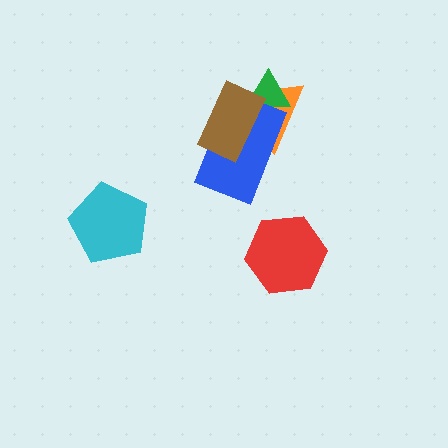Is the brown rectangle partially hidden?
No, no other shape covers it.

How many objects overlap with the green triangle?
3 objects overlap with the green triangle.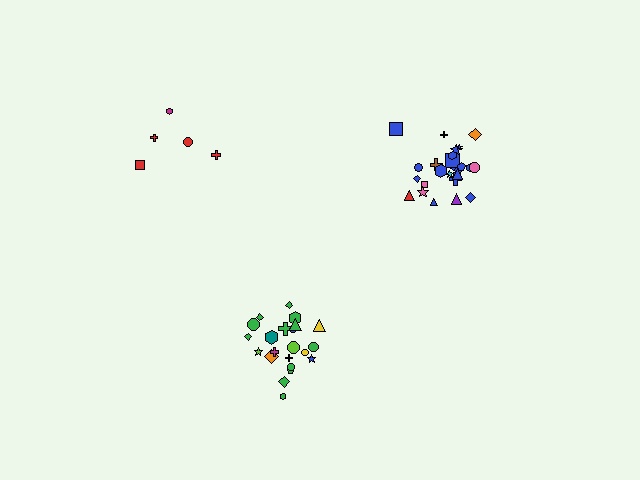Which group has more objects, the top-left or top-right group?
The top-right group.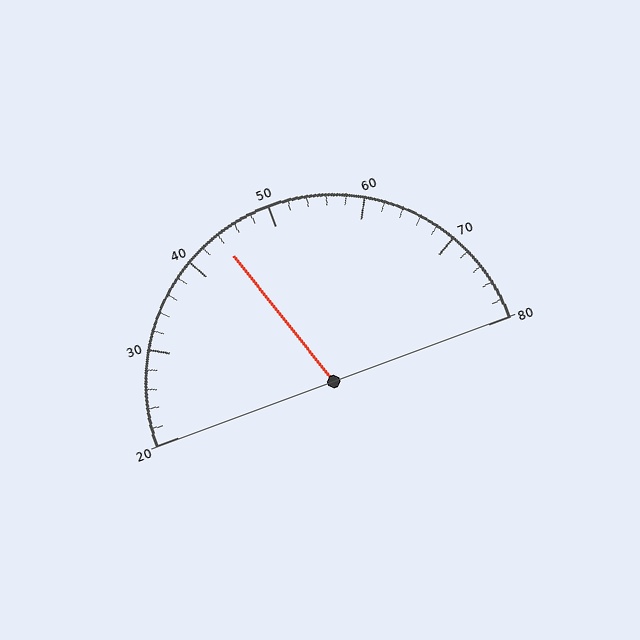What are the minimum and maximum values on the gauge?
The gauge ranges from 20 to 80.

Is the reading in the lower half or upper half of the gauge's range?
The reading is in the lower half of the range (20 to 80).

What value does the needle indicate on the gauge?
The needle indicates approximately 44.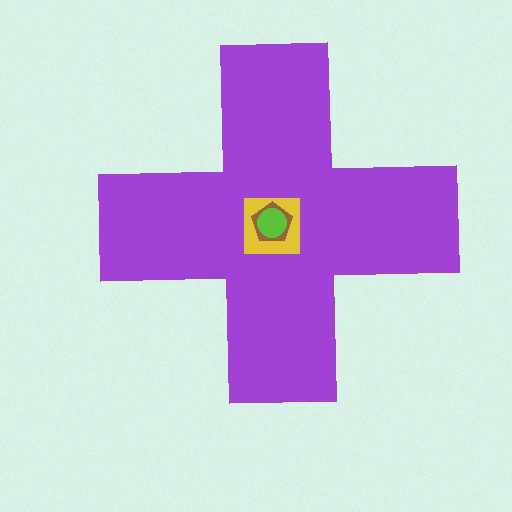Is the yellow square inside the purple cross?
Yes.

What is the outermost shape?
The purple cross.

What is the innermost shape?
The lime circle.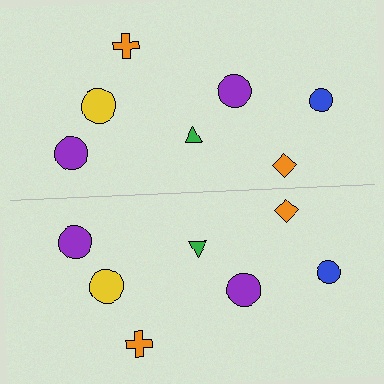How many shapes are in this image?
There are 14 shapes in this image.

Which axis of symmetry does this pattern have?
The pattern has a horizontal axis of symmetry running through the center of the image.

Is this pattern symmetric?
Yes, this pattern has bilateral (reflection) symmetry.